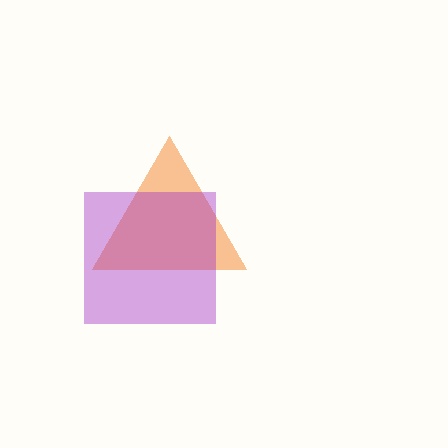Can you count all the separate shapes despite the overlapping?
Yes, there are 2 separate shapes.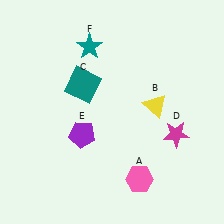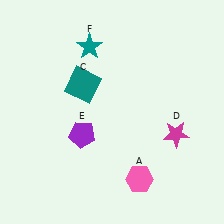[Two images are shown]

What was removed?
The yellow triangle (B) was removed in Image 2.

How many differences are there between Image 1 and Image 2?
There is 1 difference between the two images.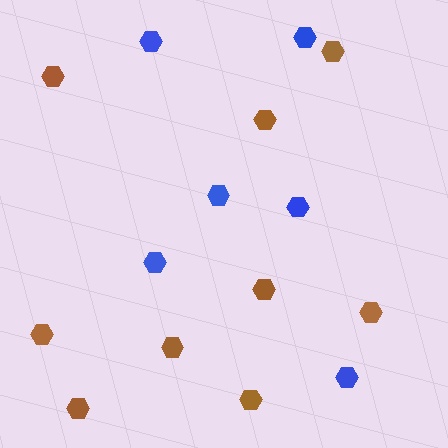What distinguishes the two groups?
There are 2 groups: one group of brown hexagons (9) and one group of blue hexagons (6).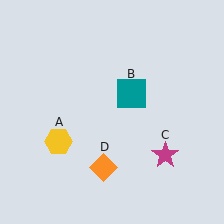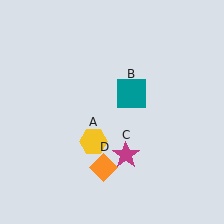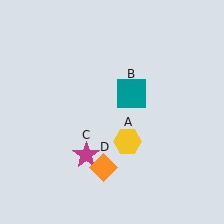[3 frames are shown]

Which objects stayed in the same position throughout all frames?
Teal square (object B) and orange diamond (object D) remained stationary.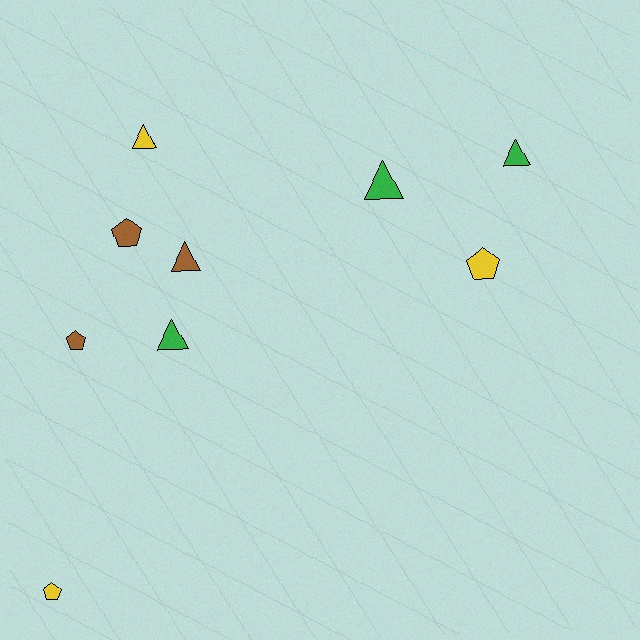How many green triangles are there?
There are 3 green triangles.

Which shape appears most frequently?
Triangle, with 5 objects.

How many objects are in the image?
There are 9 objects.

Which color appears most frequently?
Yellow, with 3 objects.